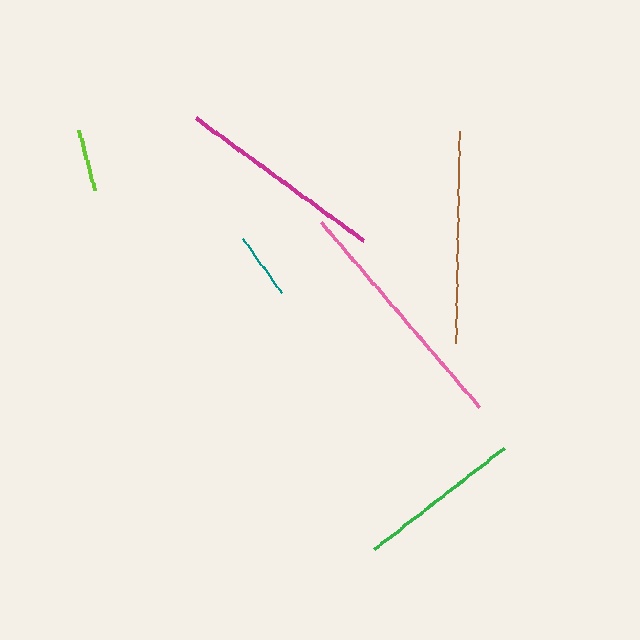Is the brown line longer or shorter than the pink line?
The pink line is longer than the brown line.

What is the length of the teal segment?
The teal segment is approximately 66 pixels long.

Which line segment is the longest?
The pink line is the longest at approximately 243 pixels.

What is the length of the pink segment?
The pink segment is approximately 243 pixels long.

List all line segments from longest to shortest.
From longest to shortest: pink, brown, magenta, green, teal, lime.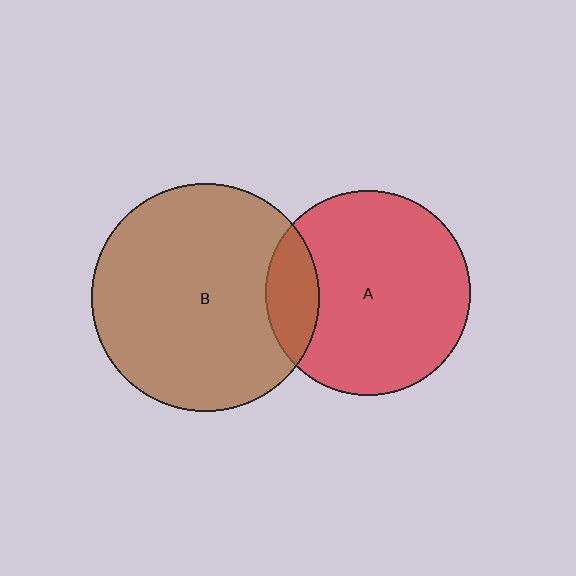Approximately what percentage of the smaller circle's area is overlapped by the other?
Approximately 15%.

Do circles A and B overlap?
Yes.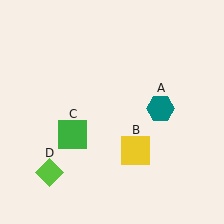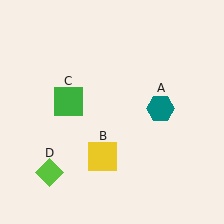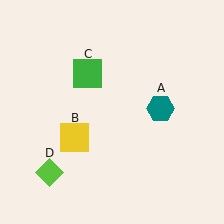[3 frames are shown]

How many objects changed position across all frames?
2 objects changed position: yellow square (object B), green square (object C).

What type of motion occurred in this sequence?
The yellow square (object B), green square (object C) rotated clockwise around the center of the scene.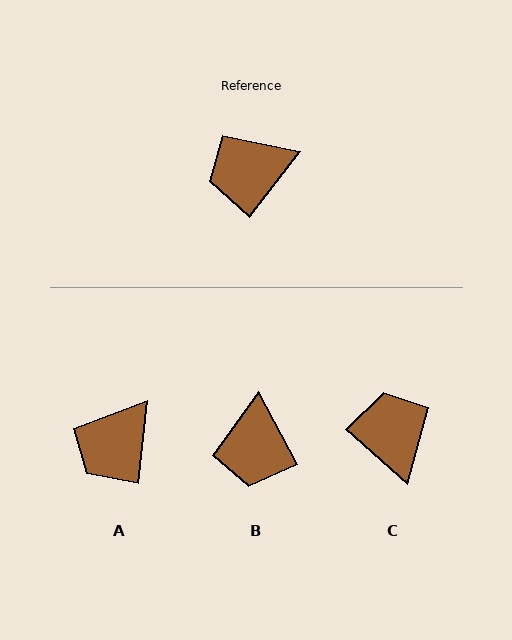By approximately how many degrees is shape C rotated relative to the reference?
Approximately 93 degrees clockwise.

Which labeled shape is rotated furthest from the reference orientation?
C, about 93 degrees away.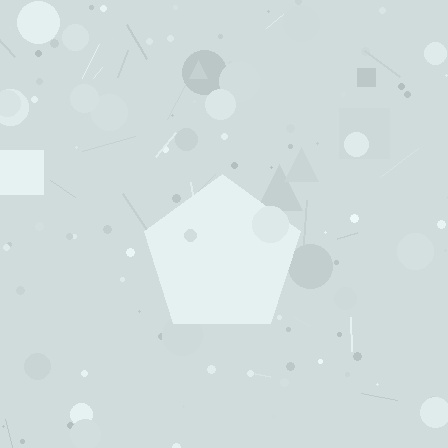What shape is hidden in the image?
A pentagon is hidden in the image.